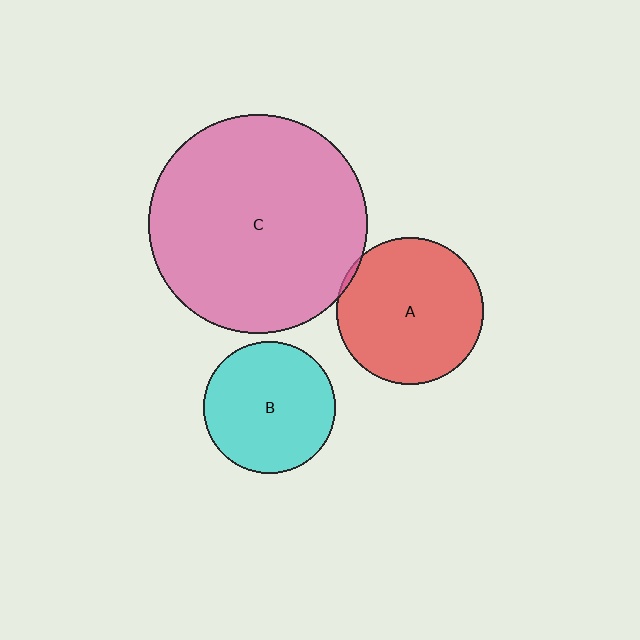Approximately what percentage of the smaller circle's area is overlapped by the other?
Approximately 5%.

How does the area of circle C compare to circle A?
Approximately 2.2 times.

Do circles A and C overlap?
Yes.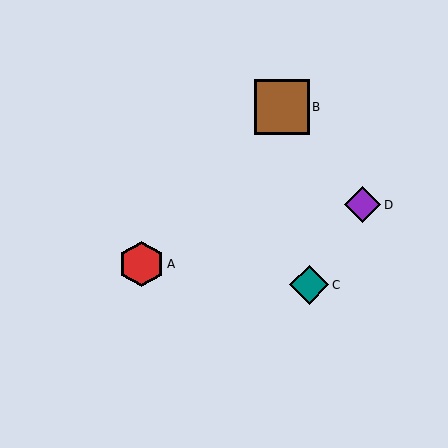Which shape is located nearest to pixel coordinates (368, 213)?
The purple diamond (labeled D) at (363, 205) is nearest to that location.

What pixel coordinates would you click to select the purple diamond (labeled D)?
Click at (363, 205) to select the purple diamond D.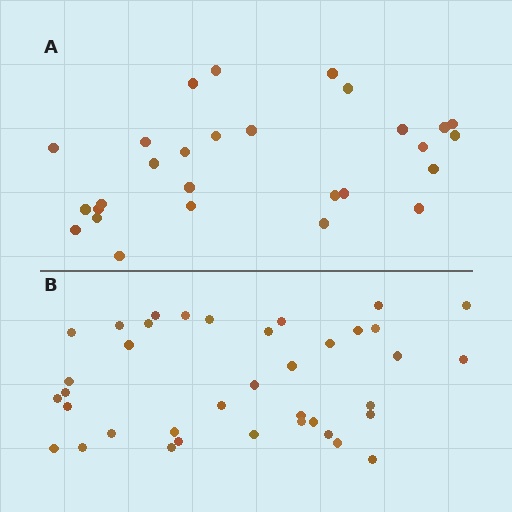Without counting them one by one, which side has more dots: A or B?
Region B (the bottom region) has more dots.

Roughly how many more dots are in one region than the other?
Region B has roughly 10 or so more dots than region A.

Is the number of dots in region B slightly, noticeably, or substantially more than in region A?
Region B has noticeably more, but not dramatically so. The ratio is roughly 1.4 to 1.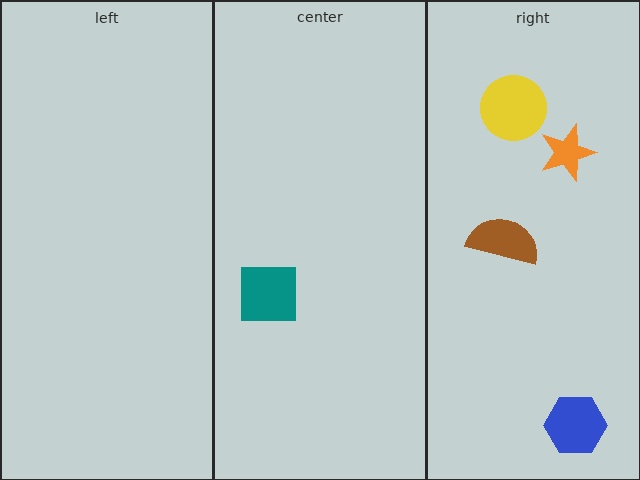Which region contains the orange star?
The right region.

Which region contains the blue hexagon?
The right region.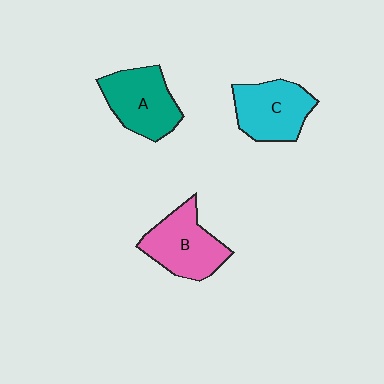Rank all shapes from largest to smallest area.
From largest to smallest: B (pink), A (teal), C (cyan).